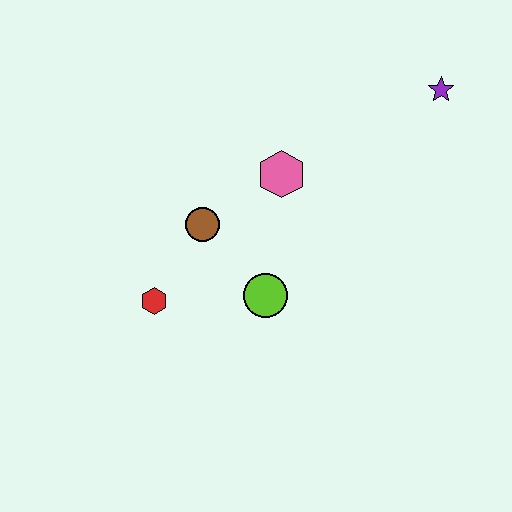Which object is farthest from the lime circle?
The purple star is farthest from the lime circle.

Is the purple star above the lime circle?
Yes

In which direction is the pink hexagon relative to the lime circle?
The pink hexagon is above the lime circle.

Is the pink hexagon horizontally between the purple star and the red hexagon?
Yes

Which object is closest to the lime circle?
The brown circle is closest to the lime circle.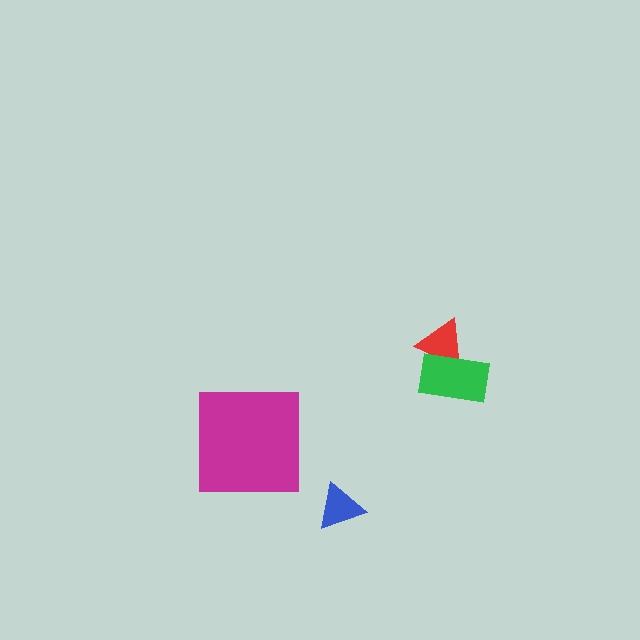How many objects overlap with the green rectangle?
1 object overlaps with the green rectangle.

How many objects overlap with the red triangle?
1 object overlaps with the red triangle.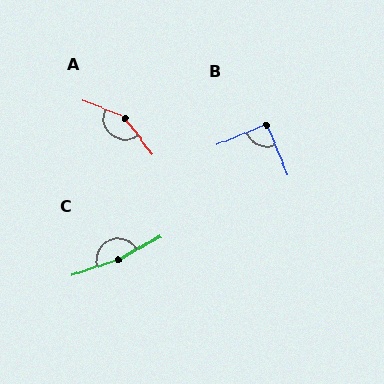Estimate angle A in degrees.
Approximately 149 degrees.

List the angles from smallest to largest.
B (90°), A (149°), C (169°).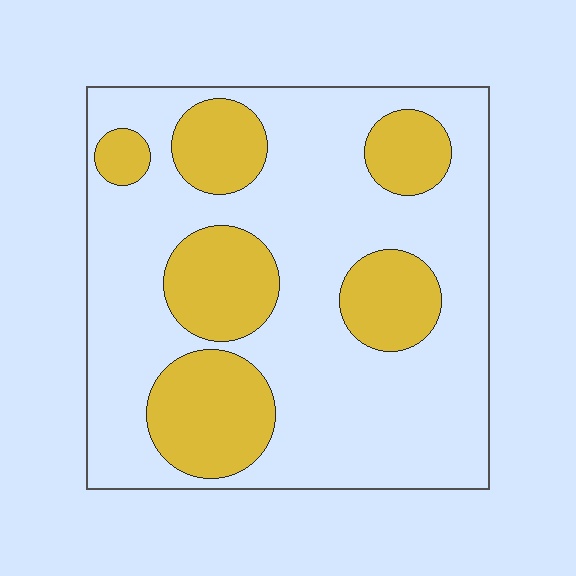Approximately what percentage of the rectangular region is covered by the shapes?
Approximately 30%.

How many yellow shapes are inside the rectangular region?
6.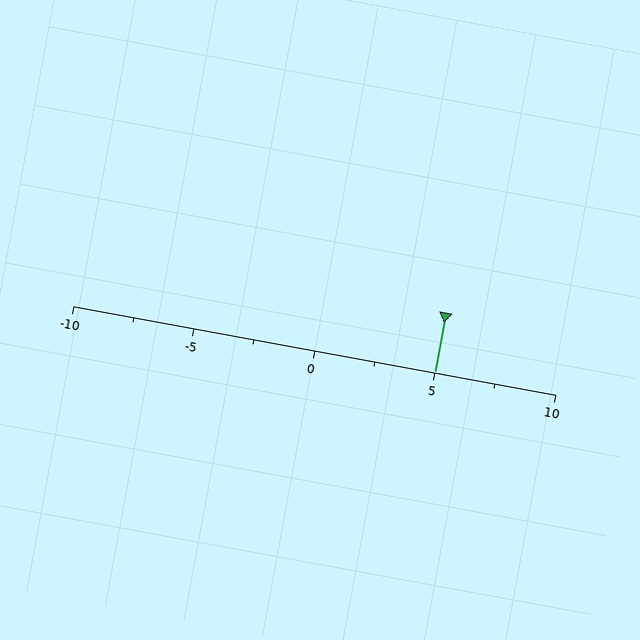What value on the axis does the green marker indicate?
The marker indicates approximately 5.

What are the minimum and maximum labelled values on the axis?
The axis runs from -10 to 10.